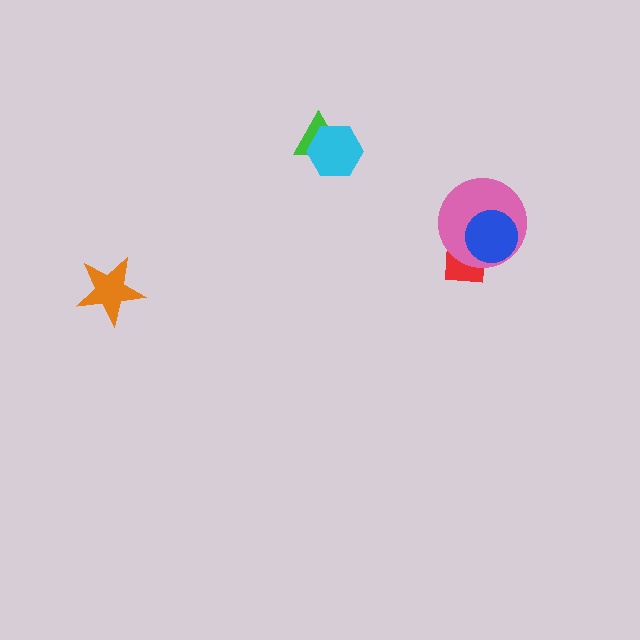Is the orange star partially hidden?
No, no other shape covers it.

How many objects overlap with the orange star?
0 objects overlap with the orange star.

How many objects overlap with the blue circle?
2 objects overlap with the blue circle.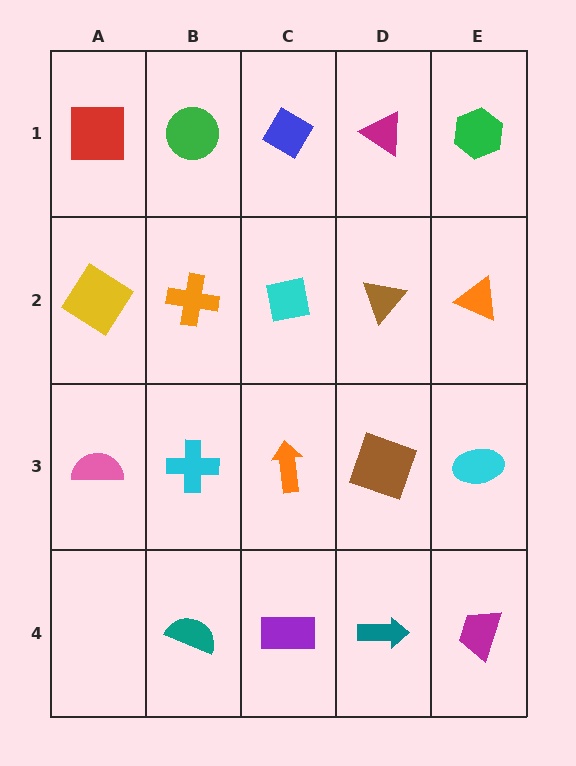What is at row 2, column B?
An orange cross.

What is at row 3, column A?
A pink semicircle.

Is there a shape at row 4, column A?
No, that cell is empty.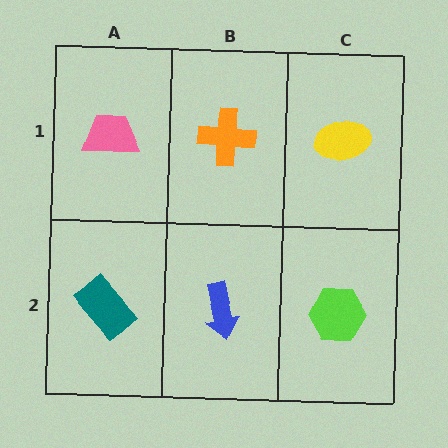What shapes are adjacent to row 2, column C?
A yellow ellipse (row 1, column C), a blue arrow (row 2, column B).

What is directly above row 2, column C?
A yellow ellipse.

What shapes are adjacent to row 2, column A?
A pink trapezoid (row 1, column A), a blue arrow (row 2, column B).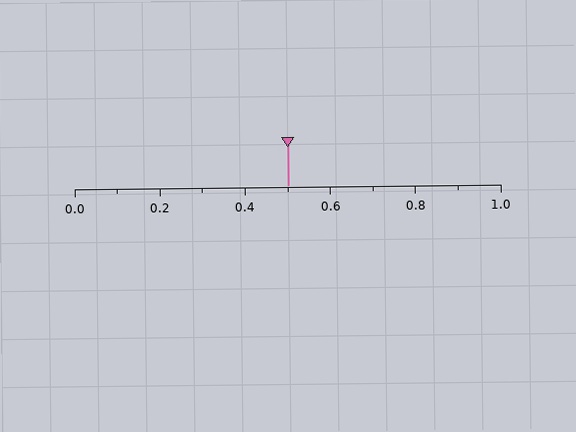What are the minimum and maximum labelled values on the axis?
The axis runs from 0.0 to 1.0.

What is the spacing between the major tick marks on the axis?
The major ticks are spaced 0.2 apart.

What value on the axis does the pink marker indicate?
The marker indicates approximately 0.5.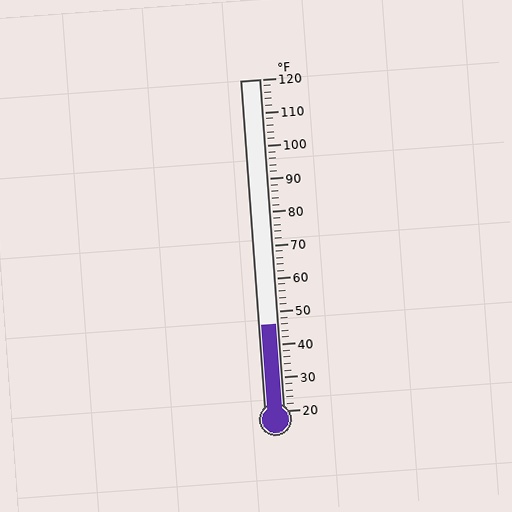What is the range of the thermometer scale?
The thermometer scale ranges from 20°F to 120°F.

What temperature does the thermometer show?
The thermometer shows approximately 46°F.